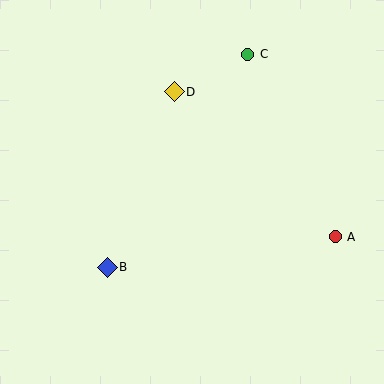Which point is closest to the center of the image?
Point D at (174, 92) is closest to the center.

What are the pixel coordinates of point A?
Point A is at (335, 237).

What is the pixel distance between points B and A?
The distance between B and A is 230 pixels.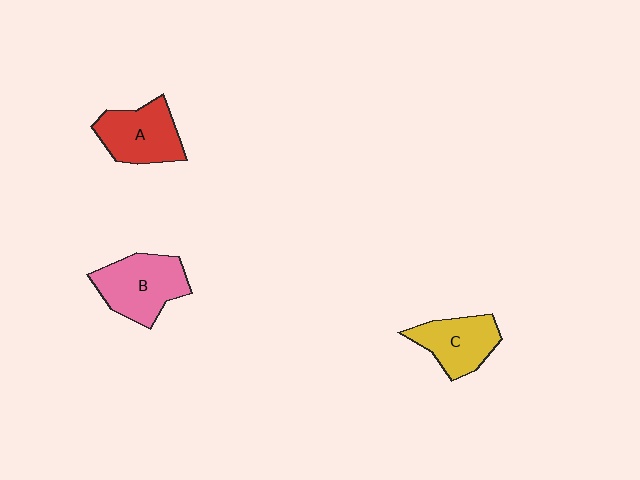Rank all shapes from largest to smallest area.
From largest to smallest: B (pink), A (red), C (yellow).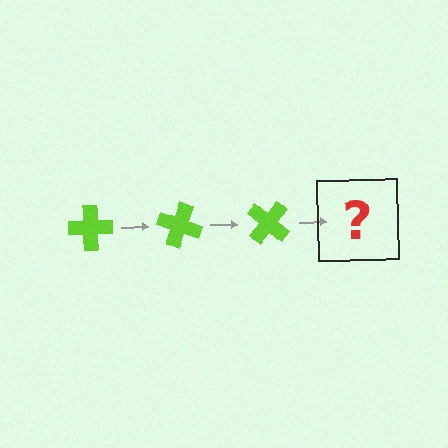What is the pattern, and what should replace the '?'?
The pattern is that the cross rotates 20 degrees each step. The '?' should be a lime cross rotated 60 degrees.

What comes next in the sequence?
The next element should be a lime cross rotated 60 degrees.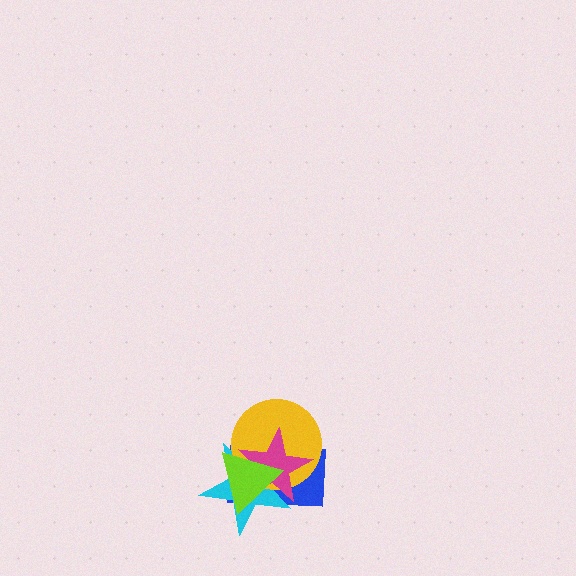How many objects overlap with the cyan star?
4 objects overlap with the cyan star.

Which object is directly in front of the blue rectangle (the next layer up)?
The cyan star is directly in front of the blue rectangle.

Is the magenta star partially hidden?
Yes, it is partially covered by another shape.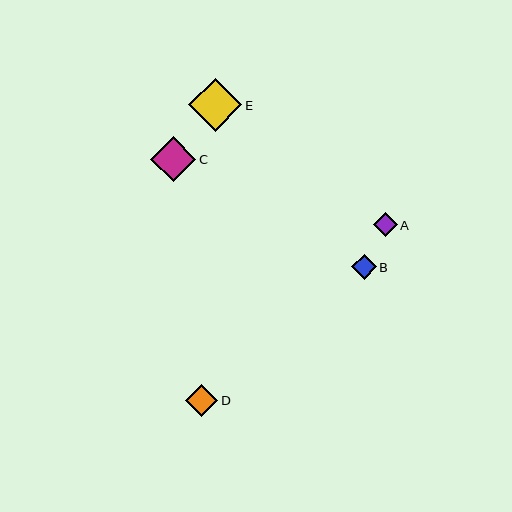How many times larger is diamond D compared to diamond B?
Diamond D is approximately 1.3 times the size of diamond B.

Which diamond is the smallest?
Diamond A is the smallest with a size of approximately 24 pixels.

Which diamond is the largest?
Diamond E is the largest with a size of approximately 54 pixels.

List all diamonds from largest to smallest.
From largest to smallest: E, C, D, B, A.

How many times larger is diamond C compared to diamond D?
Diamond C is approximately 1.4 times the size of diamond D.